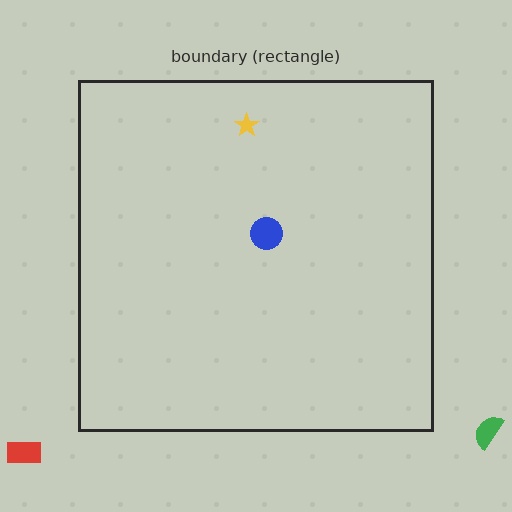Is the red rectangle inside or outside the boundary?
Outside.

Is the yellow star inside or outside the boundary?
Inside.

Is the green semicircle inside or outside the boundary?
Outside.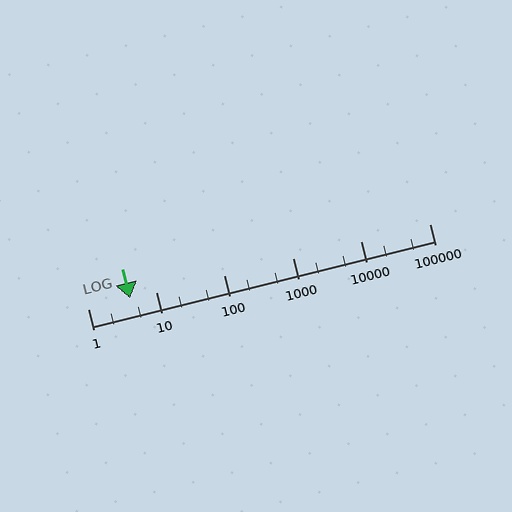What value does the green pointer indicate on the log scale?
The pointer indicates approximately 4.2.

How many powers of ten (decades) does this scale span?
The scale spans 5 decades, from 1 to 100000.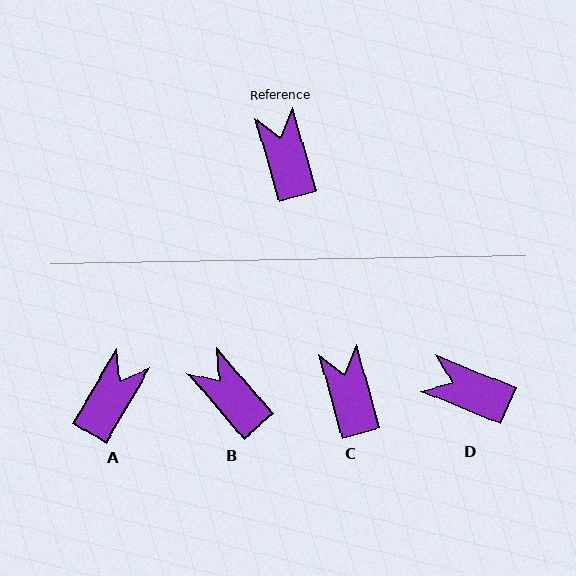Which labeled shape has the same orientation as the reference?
C.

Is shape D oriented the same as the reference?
No, it is off by about 52 degrees.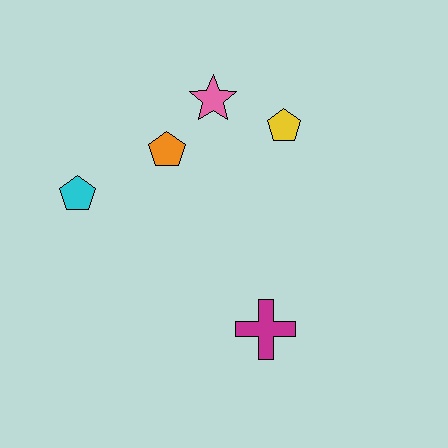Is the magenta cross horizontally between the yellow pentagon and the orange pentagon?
Yes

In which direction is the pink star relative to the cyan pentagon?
The pink star is to the right of the cyan pentagon.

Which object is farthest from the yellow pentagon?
The cyan pentagon is farthest from the yellow pentagon.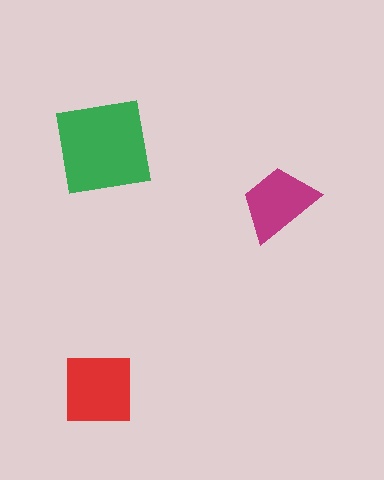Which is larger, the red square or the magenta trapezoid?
The red square.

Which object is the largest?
The green square.